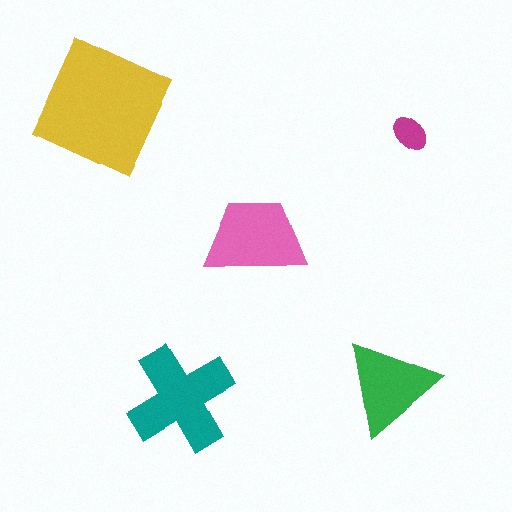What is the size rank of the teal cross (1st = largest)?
2nd.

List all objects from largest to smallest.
The yellow square, the teal cross, the pink trapezoid, the green triangle, the magenta ellipse.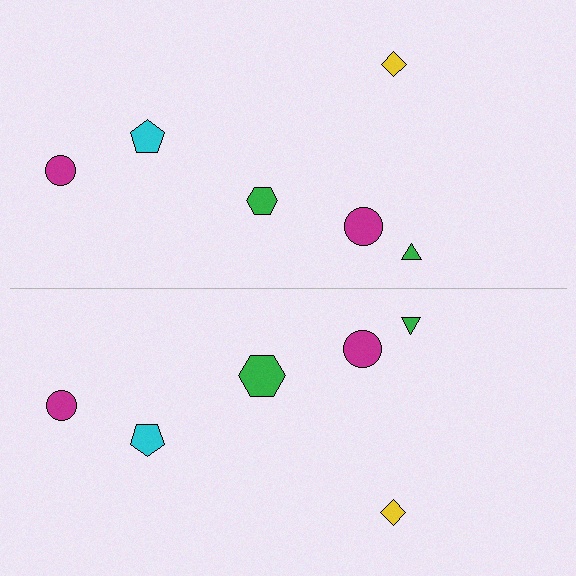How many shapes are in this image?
There are 12 shapes in this image.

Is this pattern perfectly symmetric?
No, the pattern is not perfectly symmetric. The green hexagon on the bottom side has a different size than its mirror counterpart.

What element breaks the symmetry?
The green hexagon on the bottom side has a different size than its mirror counterpart.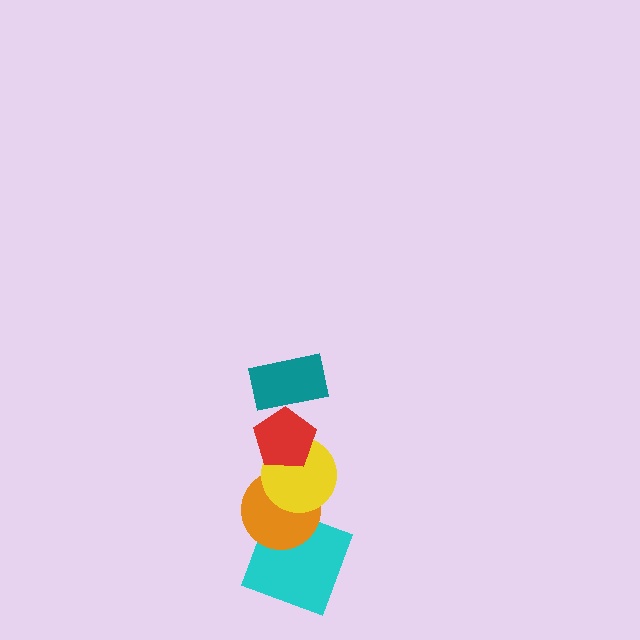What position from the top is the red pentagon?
The red pentagon is 2nd from the top.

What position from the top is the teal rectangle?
The teal rectangle is 1st from the top.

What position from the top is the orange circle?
The orange circle is 4th from the top.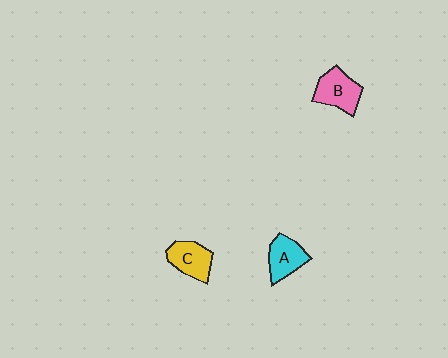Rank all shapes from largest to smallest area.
From largest to smallest: B (pink), C (yellow), A (cyan).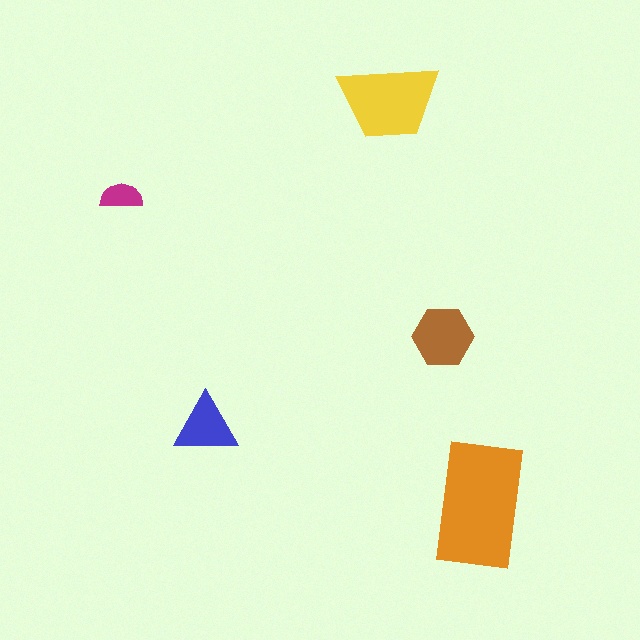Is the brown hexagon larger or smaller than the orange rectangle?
Smaller.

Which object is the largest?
The orange rectangle.